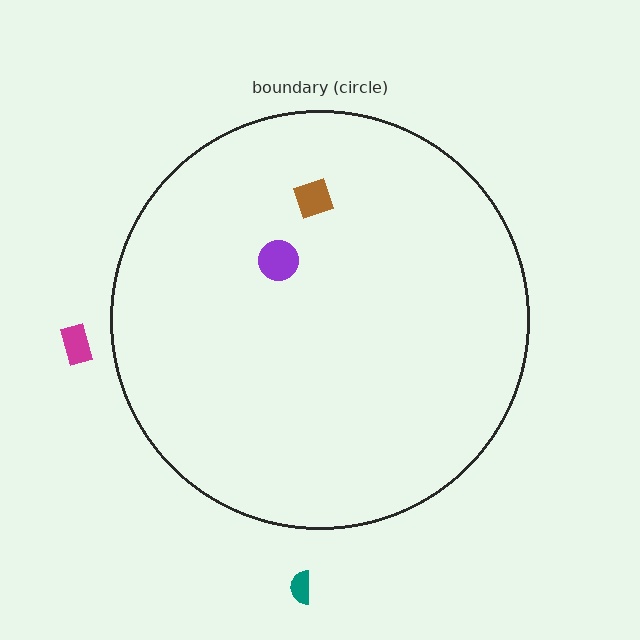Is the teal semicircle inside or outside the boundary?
Outside.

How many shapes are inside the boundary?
2 inside, 2 outside.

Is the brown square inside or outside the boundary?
Inside.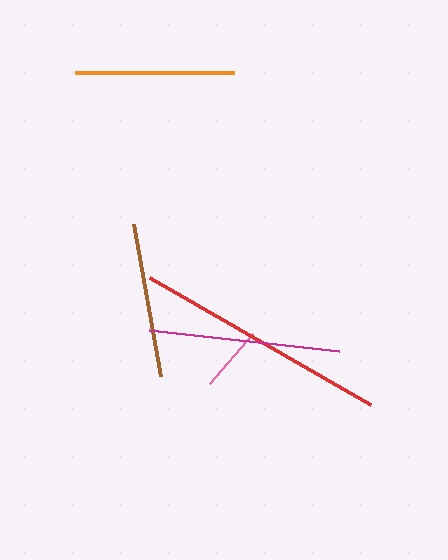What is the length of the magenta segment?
The magenta segment is approximately 191 pixels long.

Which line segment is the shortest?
The pink line is the shortest at approximately 66 pixels.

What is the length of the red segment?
The red segment is approximately 255 pixels long.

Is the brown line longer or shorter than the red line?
The red line is longer than the brown line.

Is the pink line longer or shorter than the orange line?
The orange line is longer than the pink line.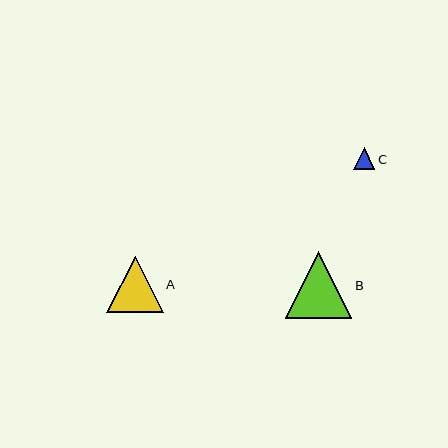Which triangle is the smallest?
Triangle C is the smallest with a size of approximately 21 pixels.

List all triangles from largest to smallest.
From largest to smallest: B, A, C.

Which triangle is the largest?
Triangle B is the largest with a size of approximately 67 pixels.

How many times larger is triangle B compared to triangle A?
Triangle B is approximately 1.2 times the size of triangle A.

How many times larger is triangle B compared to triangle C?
Triangle B is approximately 3.1 times the size of triangle C.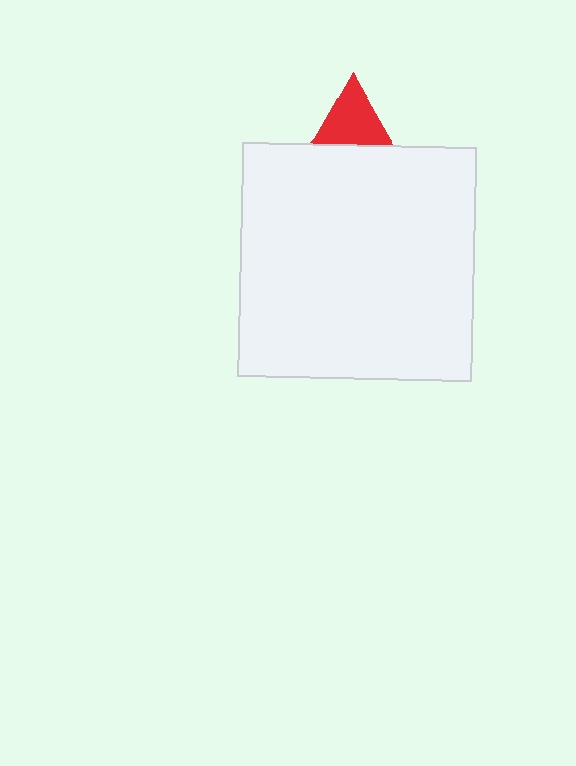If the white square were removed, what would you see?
You would see the complete red triangle.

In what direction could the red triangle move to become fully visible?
The red triangle could move up. That would shift it out from behind the white square entirely.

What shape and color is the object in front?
The object in front is a white square.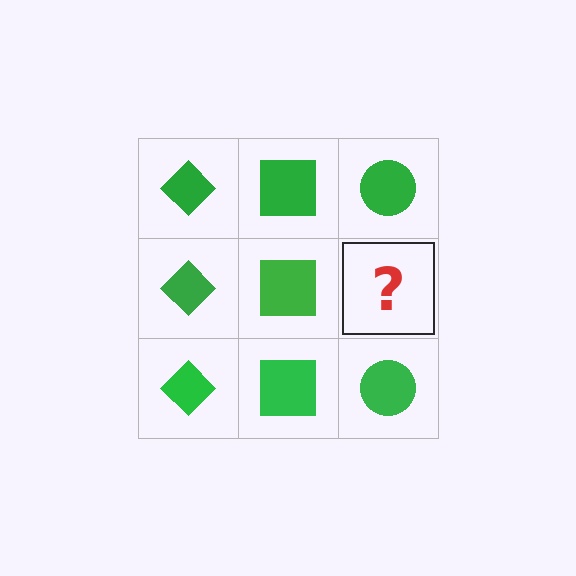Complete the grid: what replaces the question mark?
The question mark should be replaced with a green circle.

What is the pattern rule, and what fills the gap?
The rule is that each column has a consistent shape. The gap should be filled with a green circle.